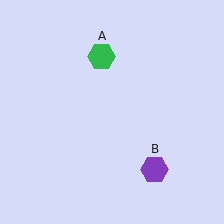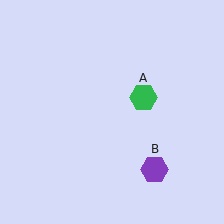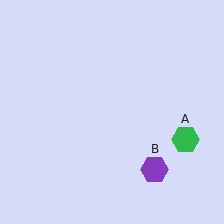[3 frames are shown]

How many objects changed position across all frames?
1 object changed position: green hexagon (object A).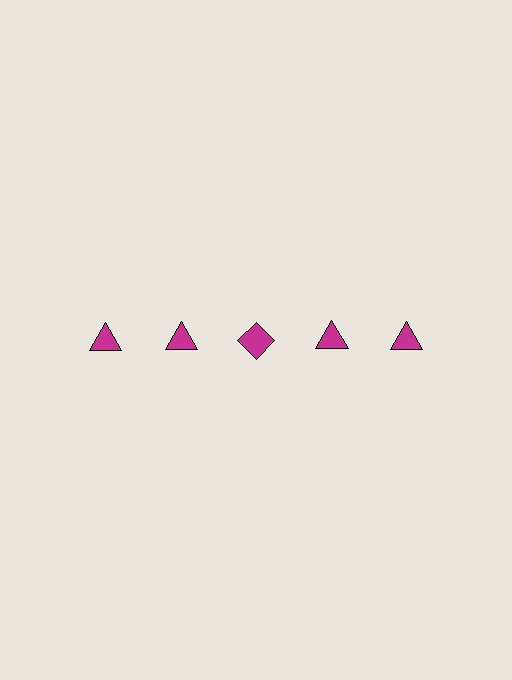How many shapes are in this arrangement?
There are 5 shapes arranged in a grid pattern.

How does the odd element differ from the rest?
It has a different shape: diamond instead of triangle.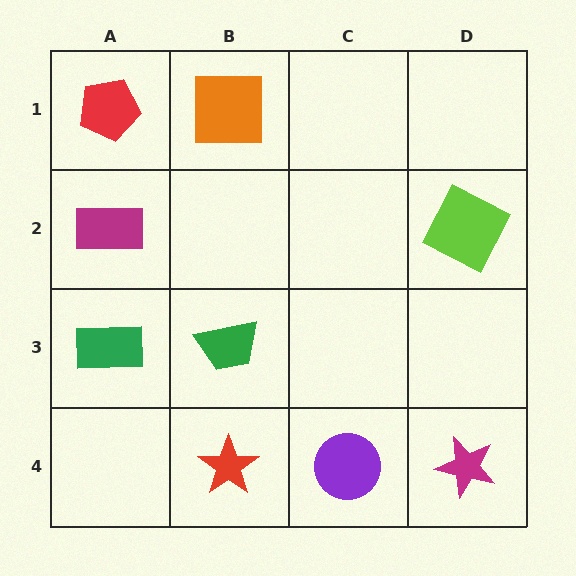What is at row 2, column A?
A magenta rectangle.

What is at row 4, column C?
A purple circle.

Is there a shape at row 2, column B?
No, that cell is empty.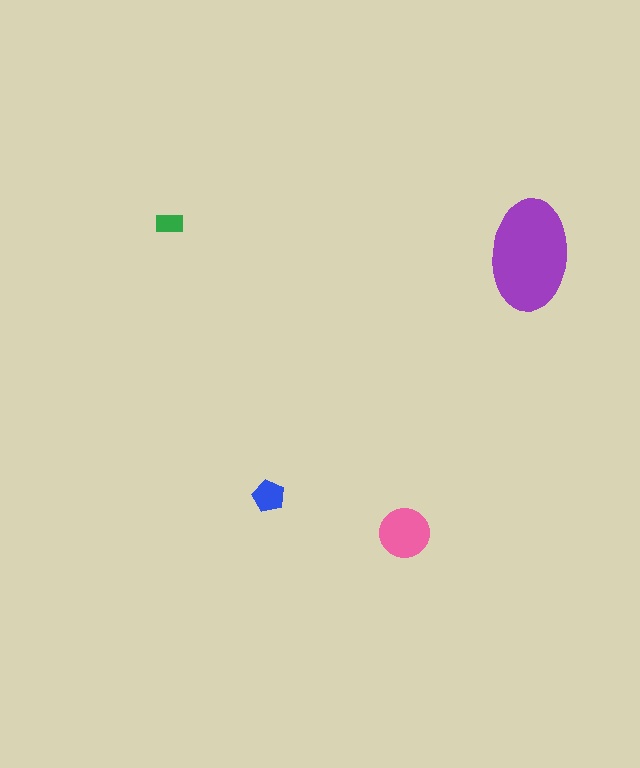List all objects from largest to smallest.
The purple ellipse, the pink circle, the blue pentagon, the green rectangle.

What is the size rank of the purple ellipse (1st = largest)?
1st.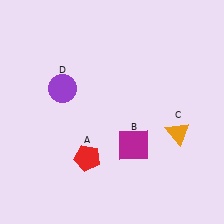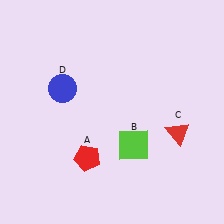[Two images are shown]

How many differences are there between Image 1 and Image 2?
There are 3 differences between the two images.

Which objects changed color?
B changed from magenta to lime. C changed from orange to red. D changed from purple to blue.